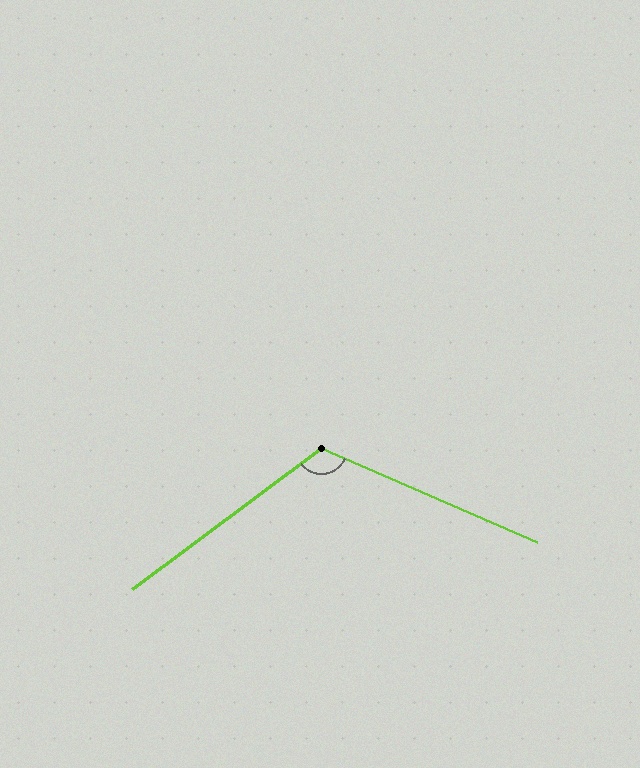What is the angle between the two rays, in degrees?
Approximately 120 degrees.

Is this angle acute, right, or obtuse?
It is obtuse.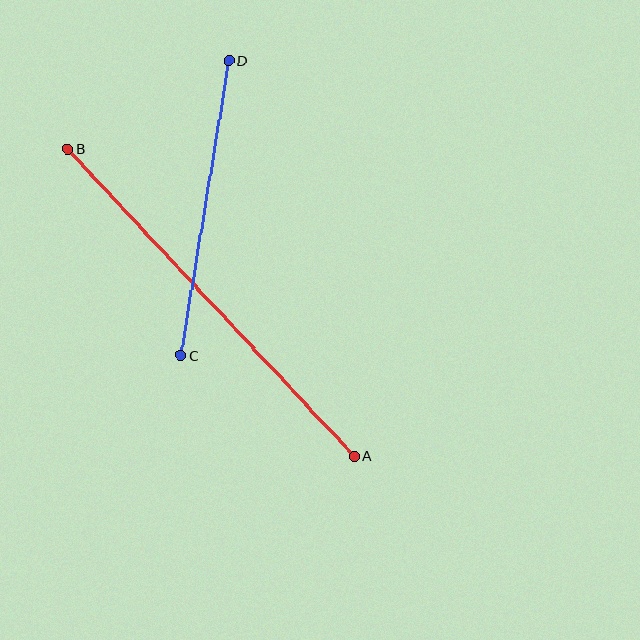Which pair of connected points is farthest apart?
Points A and B are farthest apart.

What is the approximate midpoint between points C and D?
The midpoint is at approximately (205, 208) pixels.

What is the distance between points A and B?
The distance is approximately 419 pixels.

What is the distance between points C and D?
The distance is approximately 298 pixels.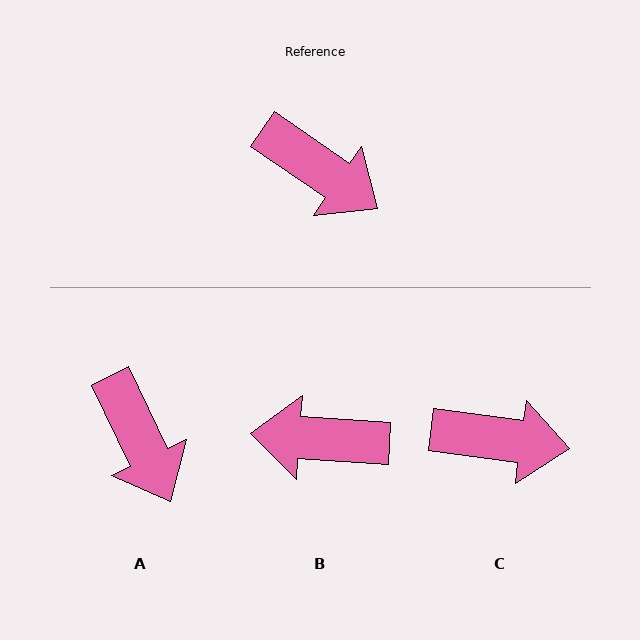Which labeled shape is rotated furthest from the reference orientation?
B, about 149 degrees away.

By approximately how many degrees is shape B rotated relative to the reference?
Approximately 149 degrees clockwise.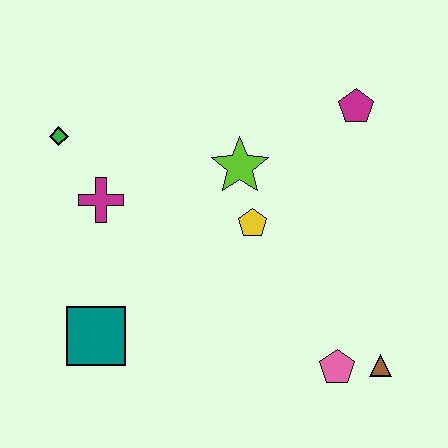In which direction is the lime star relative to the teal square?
The lime star is above the teal square.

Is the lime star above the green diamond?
No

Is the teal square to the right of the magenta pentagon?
No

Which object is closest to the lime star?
The yellow pentagon is closest to the lime star.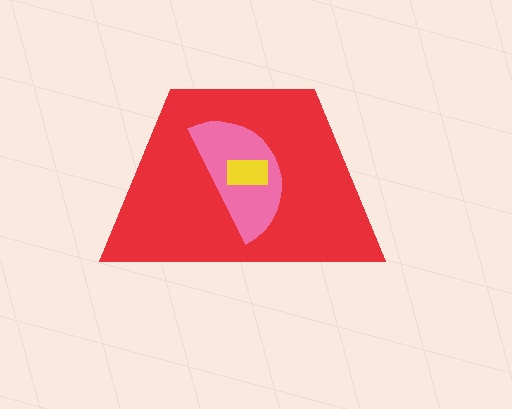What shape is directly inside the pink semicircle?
The yellow rectangle.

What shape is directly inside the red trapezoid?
The pink semicircle.